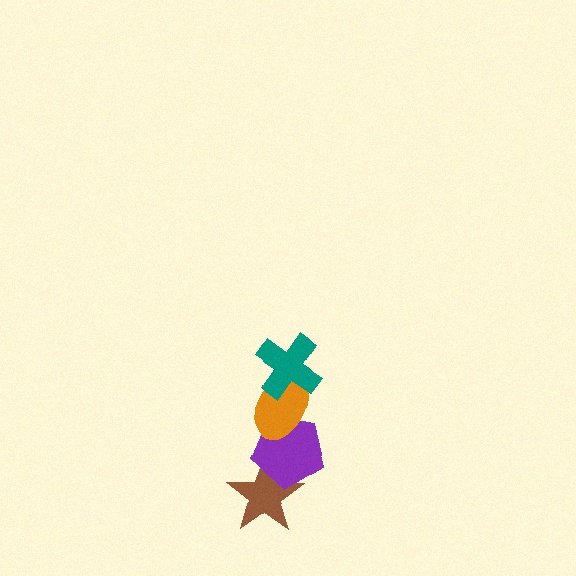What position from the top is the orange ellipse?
The orange ellipse is 2nd from the top.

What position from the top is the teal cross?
The teal cross is 1st from the top.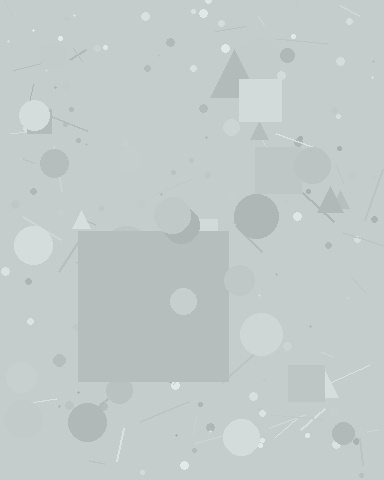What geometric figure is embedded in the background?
A square is embedded in the background.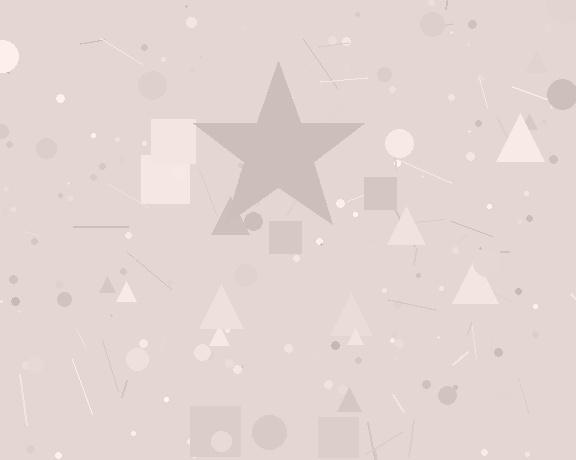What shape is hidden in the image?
A star is hidden in the image.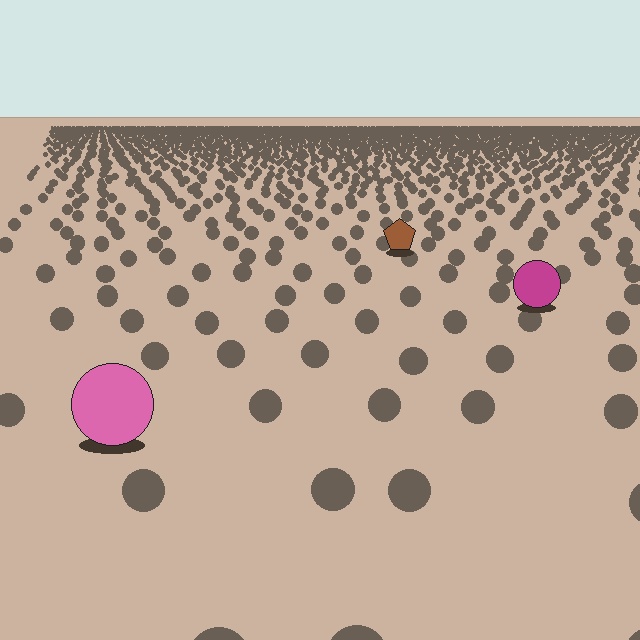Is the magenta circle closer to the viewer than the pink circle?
No. The pink circle is closer — you can tell from the texture gradient: the ground texture is coarser near it.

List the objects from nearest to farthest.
From nearest to farthest: the pink circle, the magenta circle, the brown pentagon.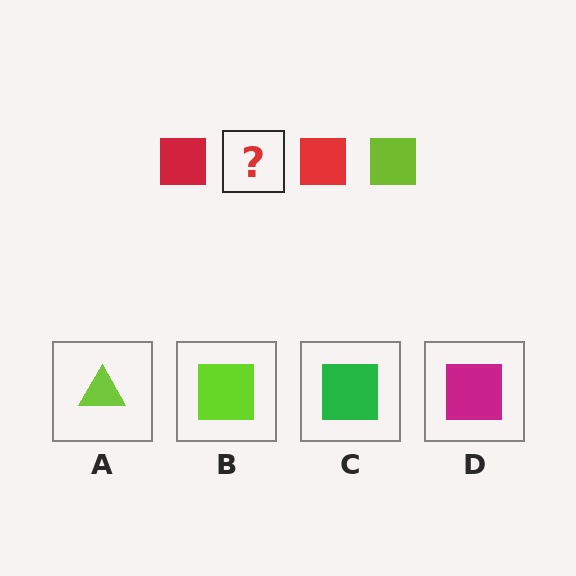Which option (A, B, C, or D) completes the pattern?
B.